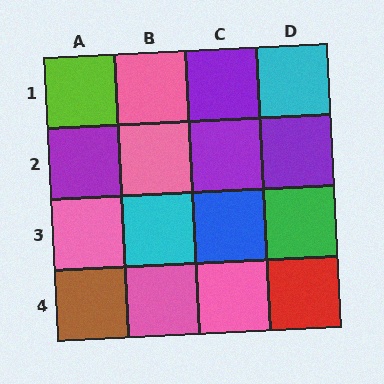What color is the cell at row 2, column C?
Purple.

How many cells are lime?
1 cell is lime.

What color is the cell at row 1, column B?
Pink.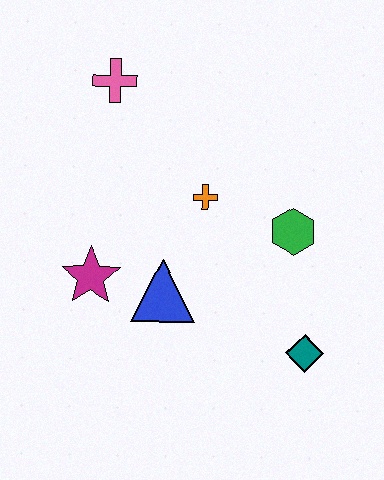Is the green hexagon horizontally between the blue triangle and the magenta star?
No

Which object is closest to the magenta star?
The blue triangle is closest to the magenta star.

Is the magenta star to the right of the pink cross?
No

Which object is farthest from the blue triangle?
The pink cross is farthest from the blue triangle.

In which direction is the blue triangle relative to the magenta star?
The blue triangle is to the right of the magenta star.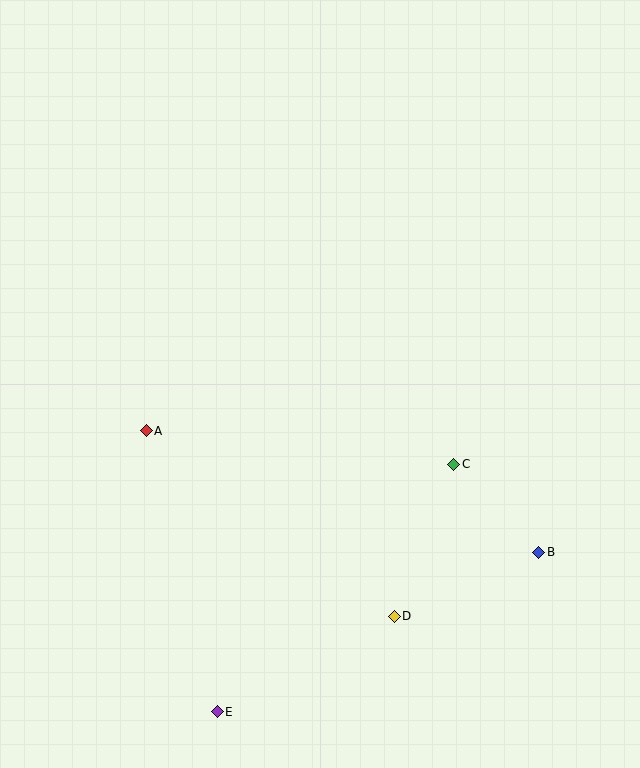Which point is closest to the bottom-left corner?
Point E is closest to the bottom-left corner.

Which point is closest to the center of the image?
Point C at (454, 464) is closest to the center.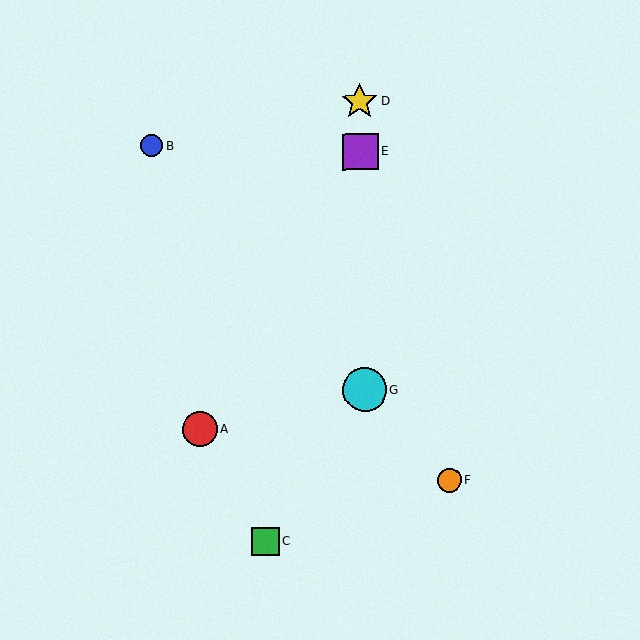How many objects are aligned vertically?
3 objects (D, E, G) are aligned vertically.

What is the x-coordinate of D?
Object D is at x≈359.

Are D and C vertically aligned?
No, D is at x≈359 and C is at x≈265.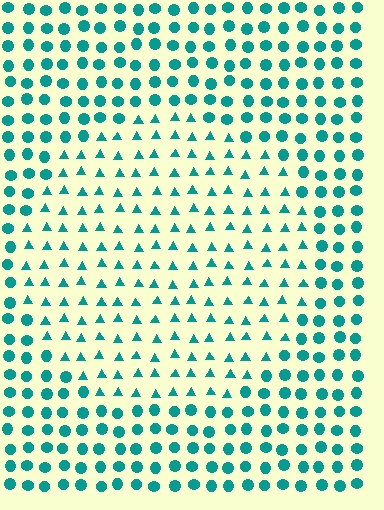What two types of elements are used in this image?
The image uses triangles inside the circle region and circles outside it.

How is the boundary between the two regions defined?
The boundary is defined by a change in element shape: triangles inside vs. circles outside. All elements share the same color and spacing.